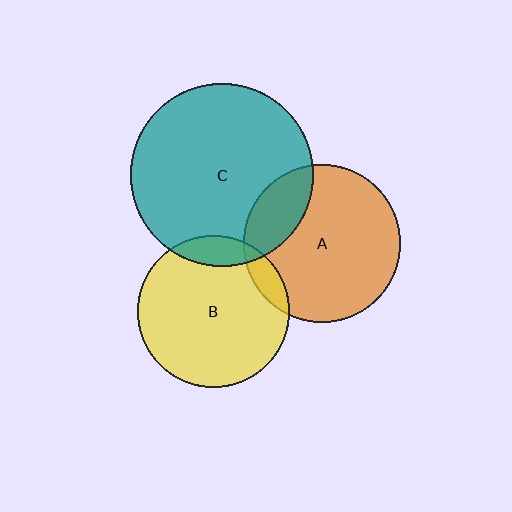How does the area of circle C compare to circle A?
Approximately 1.3 times.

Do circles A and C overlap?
Yes.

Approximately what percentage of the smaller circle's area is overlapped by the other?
Approximately 20%.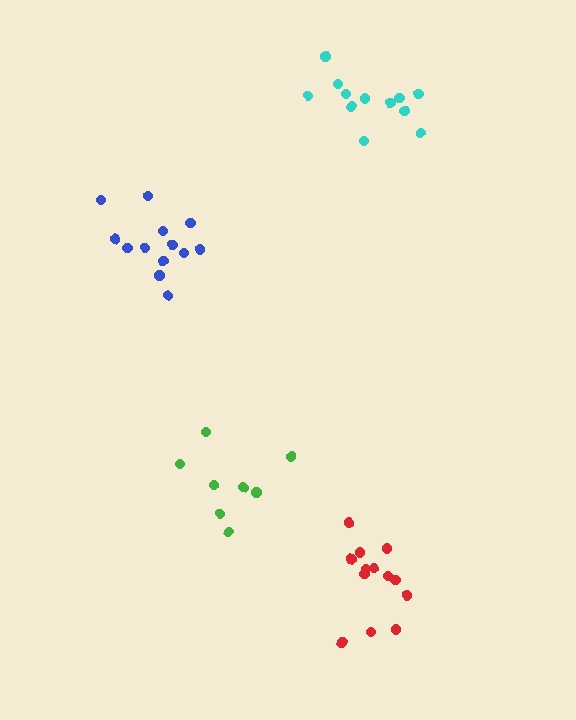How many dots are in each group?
Group 1: 13 dots, Group 2: 8 dots, Group 3: 12 dots, Group 4: 13 dots (46 total).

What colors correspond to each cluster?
The clusters are colored: blue, green, cyan, red.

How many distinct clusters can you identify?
There are 4 distinct clusters.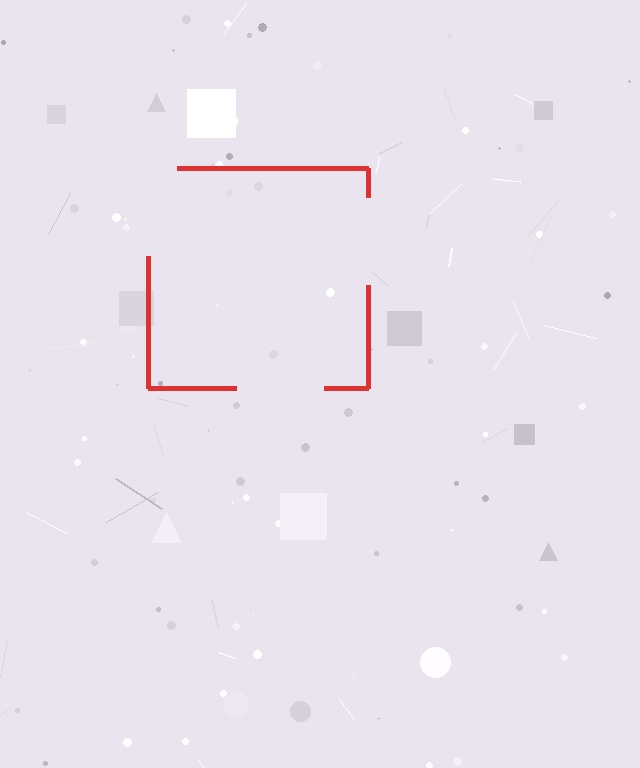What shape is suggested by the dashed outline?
The dashed outline suggests a square.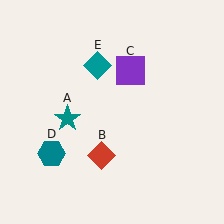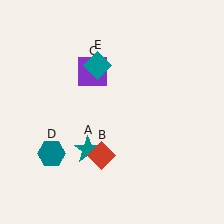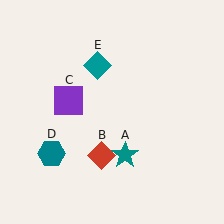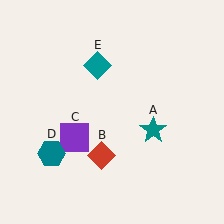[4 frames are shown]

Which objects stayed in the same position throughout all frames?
Red diamond (object B) and teal hexagon (object D) and teal diamond (object E) remained stationary.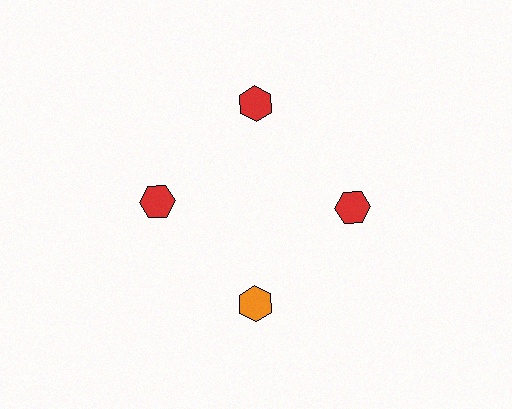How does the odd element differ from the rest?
It has a different color: orange instead of red.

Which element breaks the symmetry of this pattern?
The orange hexagon at roughly the 6 o'clock position breaks the symmetry. All other shapes are red hexagons.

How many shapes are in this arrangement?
There are 4 shapes arranged in a ring pattern.